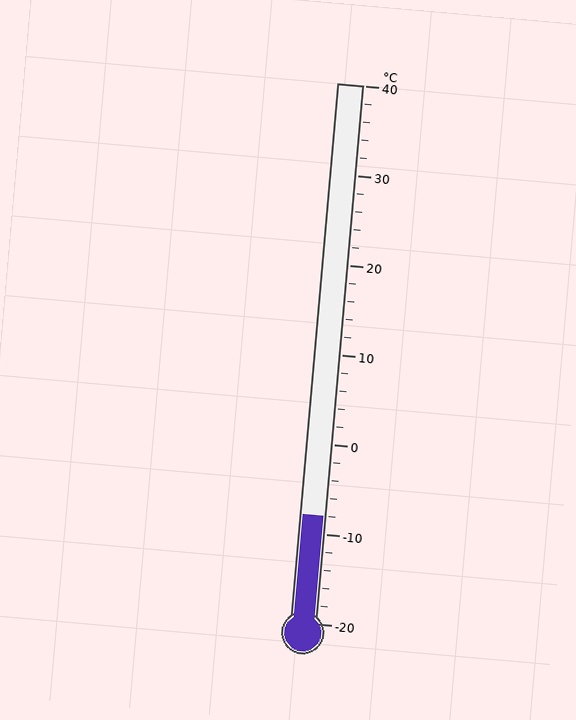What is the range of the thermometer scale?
The thermometer scale ranges from -20°C to 40°C.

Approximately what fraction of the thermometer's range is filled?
The thermometer is filled to approximately 20% of its range.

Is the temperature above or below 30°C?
The temperature is below 30°C.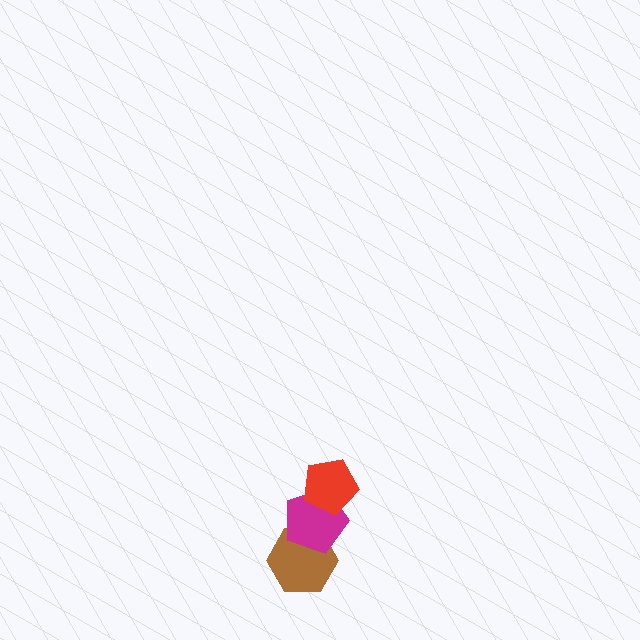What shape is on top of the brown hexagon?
The magenta pentagon is on top of the brown hexagon.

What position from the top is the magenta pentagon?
The magenta pentagon is 2nd from the top.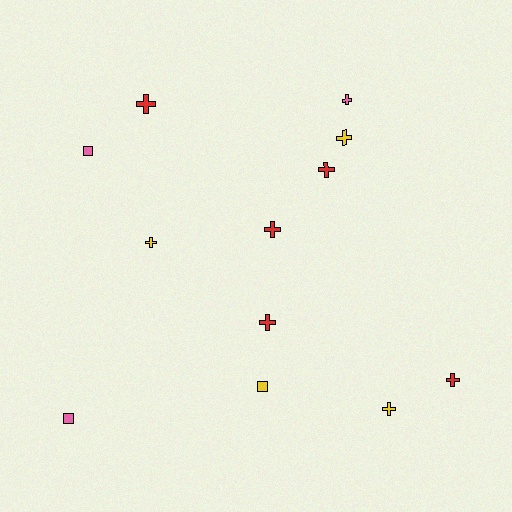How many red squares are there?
There are no red squares.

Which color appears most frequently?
Red, with 5 objects.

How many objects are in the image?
There are 12 objects.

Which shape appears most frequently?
Cross, with 9 objects.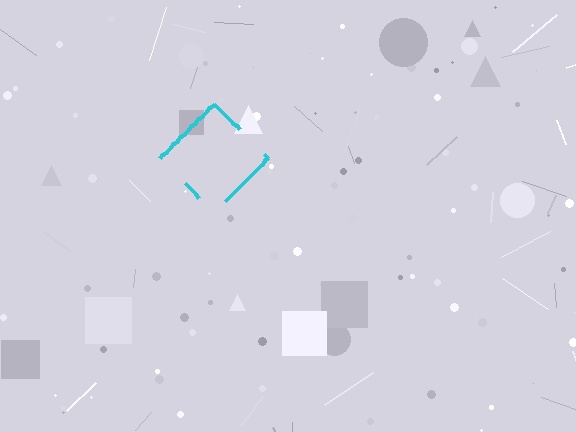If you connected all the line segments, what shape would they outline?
They would outline a diamond.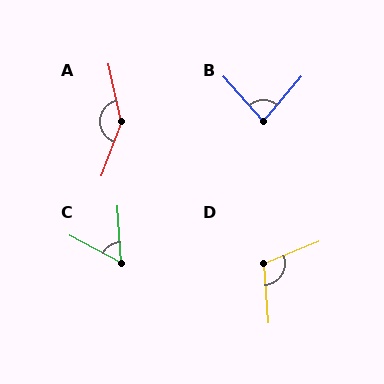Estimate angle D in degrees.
Approximately 109 degrees.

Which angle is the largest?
A, at approximately 147 degrees.